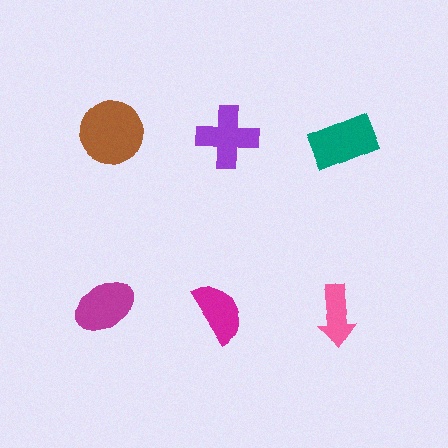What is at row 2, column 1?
A magenta ellipse.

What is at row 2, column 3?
A pink arrow.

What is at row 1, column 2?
A purple cross.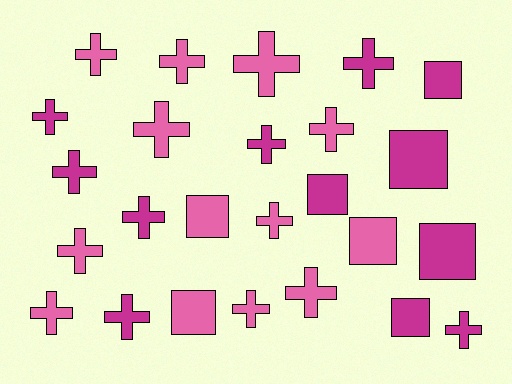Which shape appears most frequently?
Cross, with 17 objects.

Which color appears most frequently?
Pink, with 13 objects.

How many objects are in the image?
There are 25 objects.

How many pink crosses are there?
There are 10 pink crosses.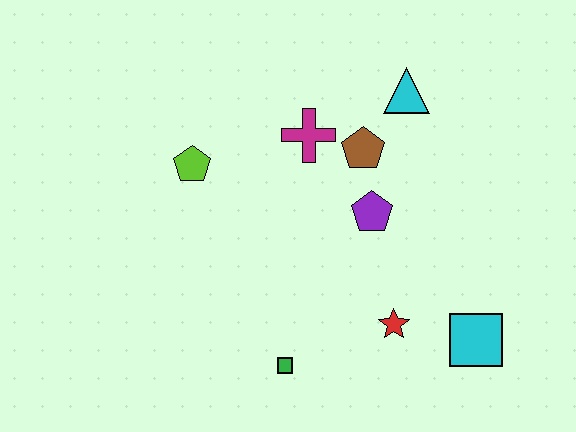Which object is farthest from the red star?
The lime pentagon is farthest from the red star.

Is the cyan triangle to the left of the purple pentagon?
No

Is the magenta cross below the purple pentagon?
No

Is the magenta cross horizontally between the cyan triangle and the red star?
No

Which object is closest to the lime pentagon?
The magenta cross is closest to the lime pentagon.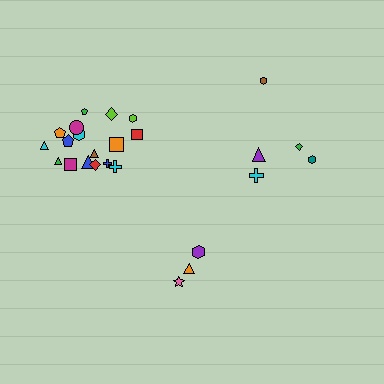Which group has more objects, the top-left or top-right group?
The top-left group.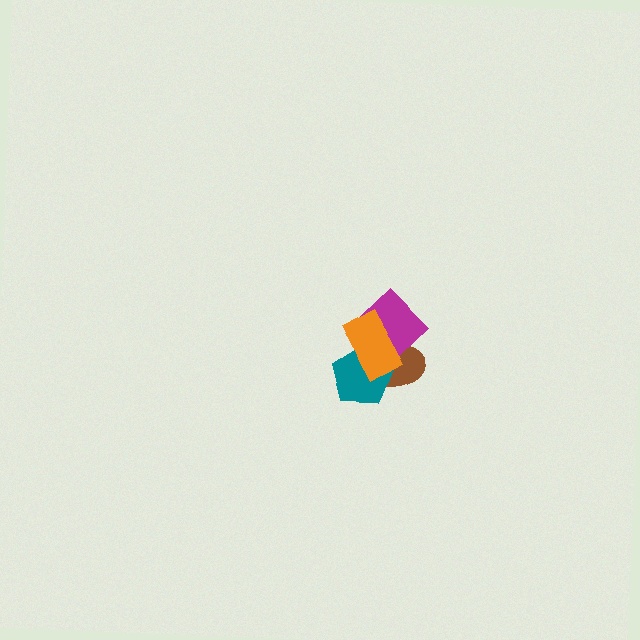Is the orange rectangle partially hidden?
No, no other shape covers it.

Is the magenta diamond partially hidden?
Yes, it is partially covered by another shape.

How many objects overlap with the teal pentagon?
3 objects overlap with the teal pentagon.